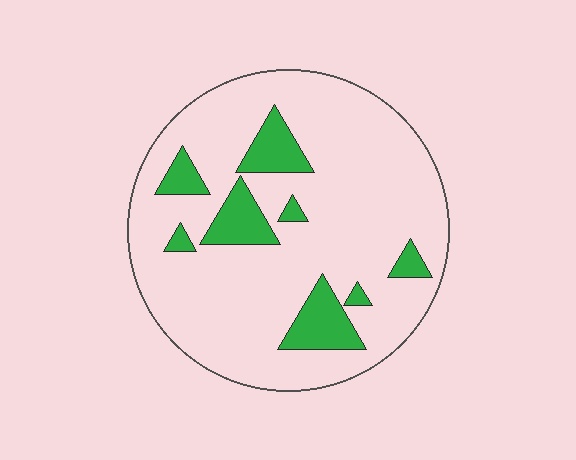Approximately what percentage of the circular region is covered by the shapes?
Approximately 15%.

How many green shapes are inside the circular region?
8.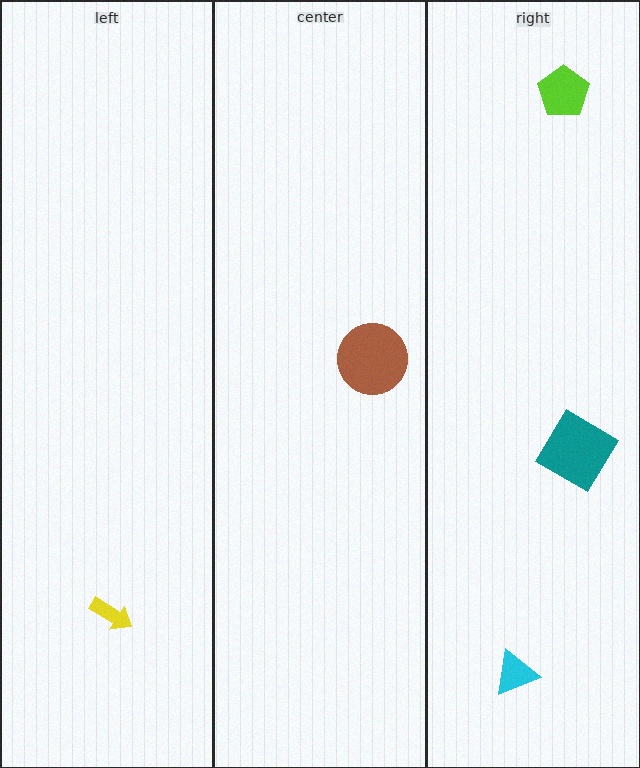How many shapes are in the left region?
1.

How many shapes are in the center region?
1.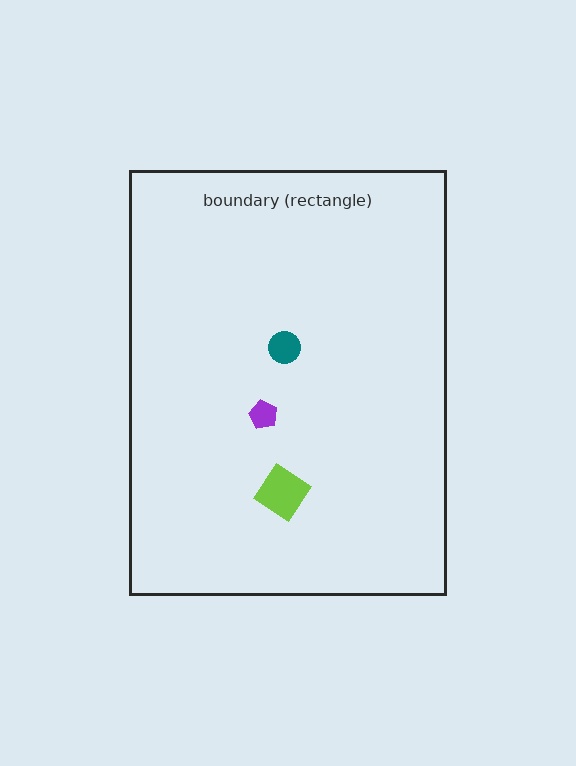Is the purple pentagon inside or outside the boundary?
Inside.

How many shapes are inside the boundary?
3 inside, 0 outside.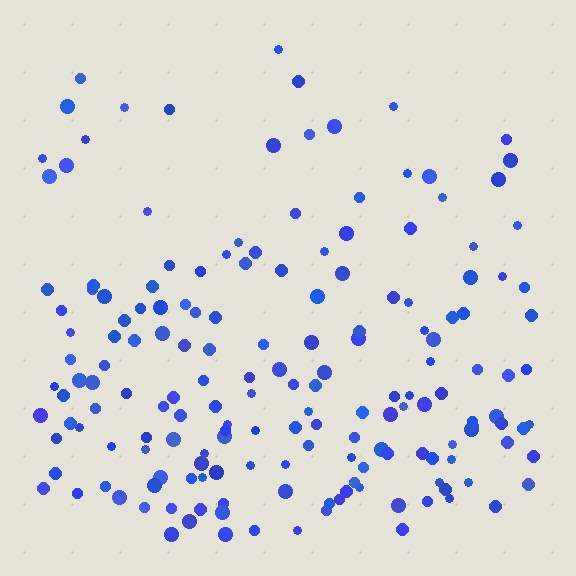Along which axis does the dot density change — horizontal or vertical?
Vertical.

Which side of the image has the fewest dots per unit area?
The top.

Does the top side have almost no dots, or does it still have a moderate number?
Still a moderate number, just noticeably fewer than the bottom.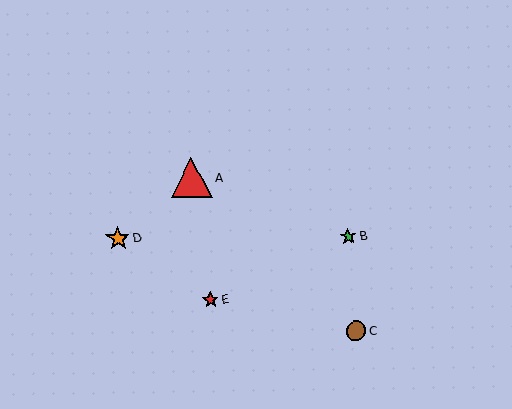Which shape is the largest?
The red triangle (labeled A) is the largest.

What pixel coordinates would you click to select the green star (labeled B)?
Click at (348, 236) to select the green star B.